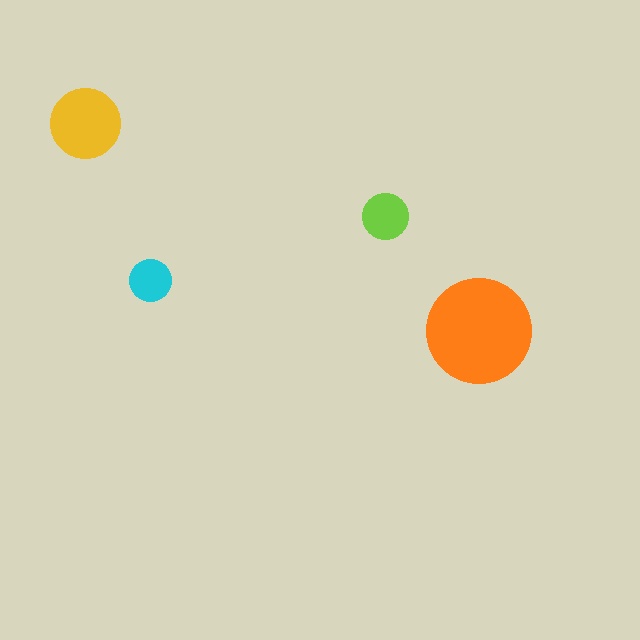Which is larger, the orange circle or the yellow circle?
The orange one.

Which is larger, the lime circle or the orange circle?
The orange one.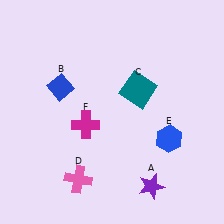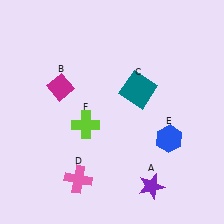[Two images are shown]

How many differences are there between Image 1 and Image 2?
There are 2 differences between the two images.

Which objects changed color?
B changed from blue to magenta. F changed from magenta to lime.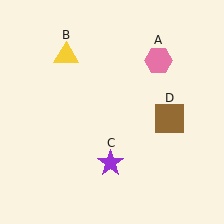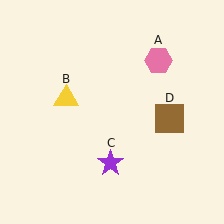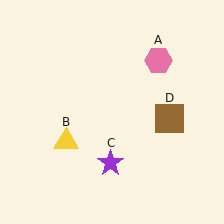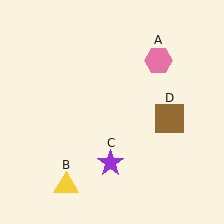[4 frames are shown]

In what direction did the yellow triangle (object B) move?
The yellow triangle (object B) moved down.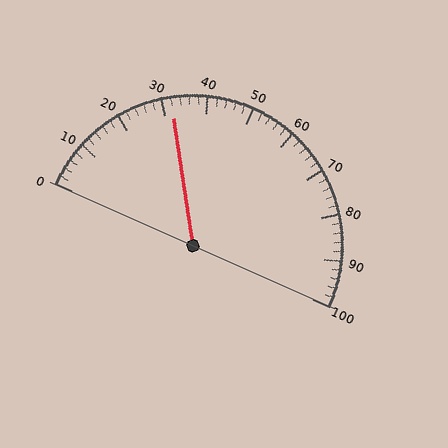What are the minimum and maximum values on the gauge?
The gauge ranges from 0 to 100.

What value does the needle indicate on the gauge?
The needle indicates approximately 32.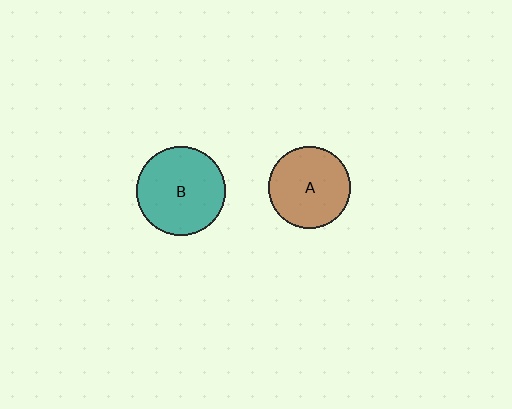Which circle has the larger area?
Circle B (teal).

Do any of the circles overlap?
No, none of the circles overlap.